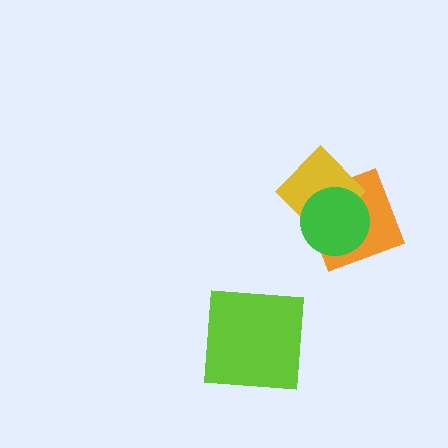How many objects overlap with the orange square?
2 objects overlap with the orange square.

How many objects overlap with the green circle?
2 objects overlap with the green circle.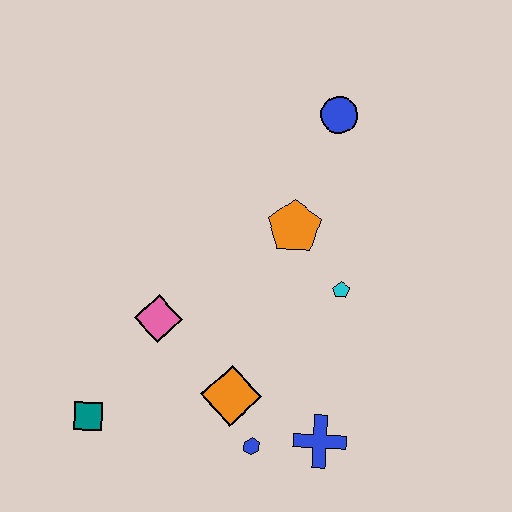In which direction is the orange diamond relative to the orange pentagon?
The orange diamond is below the orange pentagon.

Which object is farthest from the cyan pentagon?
The teal square is farthest from the cyan pentagon.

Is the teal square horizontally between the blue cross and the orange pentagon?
No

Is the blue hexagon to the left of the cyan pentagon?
Yes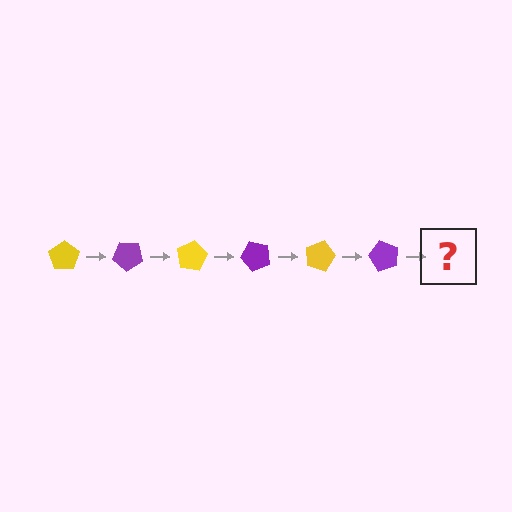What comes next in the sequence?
The next element should be a yellow pentagon, rotated 240 degrees from the start.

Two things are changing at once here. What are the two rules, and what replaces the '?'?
The two rules are that it rotates 40 degrees each step and the color cycles through yellow and purple. The '?' should be a yellow pentagon, rotated 240 degrees from the start.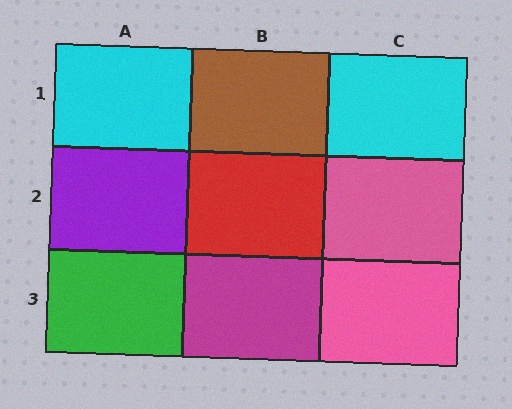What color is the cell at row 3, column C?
Pink.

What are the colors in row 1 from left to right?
Cyan, brown, cyan.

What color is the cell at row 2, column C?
Pink.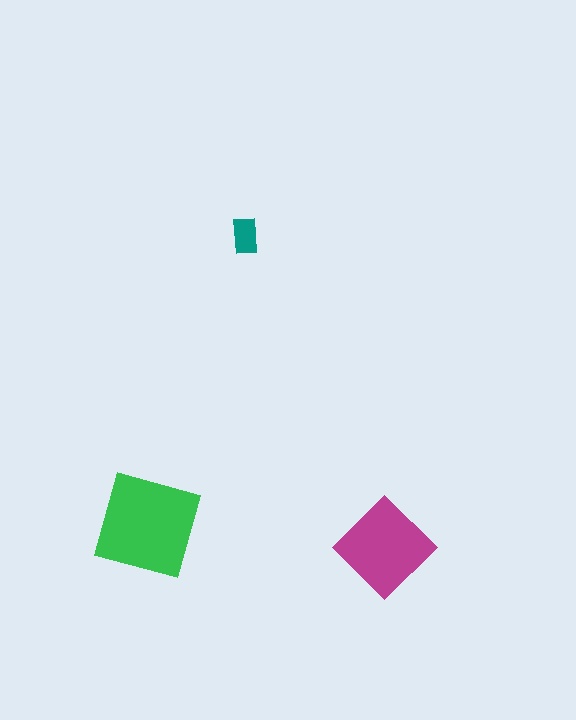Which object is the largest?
The green square.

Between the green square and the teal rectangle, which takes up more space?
The green square.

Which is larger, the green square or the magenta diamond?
The green square.